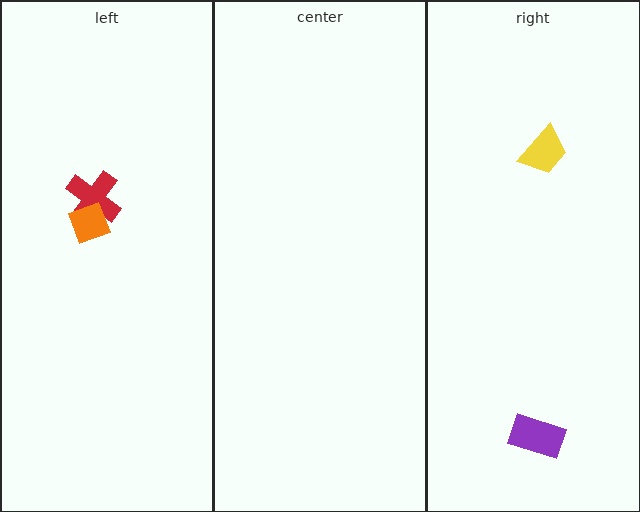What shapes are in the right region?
The yellow trapezoid, the purple rectangle.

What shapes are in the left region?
The red cross, the orange diamond.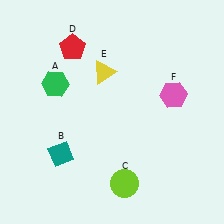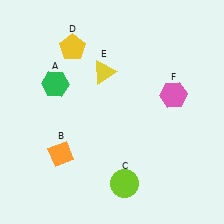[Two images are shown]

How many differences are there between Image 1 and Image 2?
There are 2 differences between the two images.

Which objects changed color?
B changed from teal to orange. D changed from red to yellow.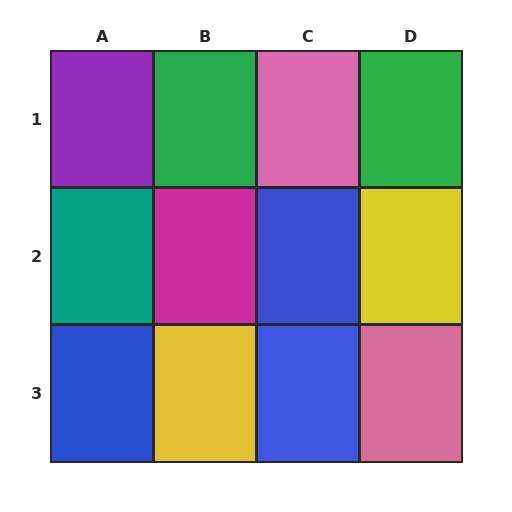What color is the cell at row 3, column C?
Blue.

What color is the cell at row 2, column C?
Blue.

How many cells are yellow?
2 cells are yellow.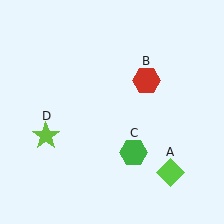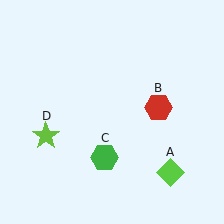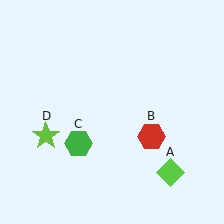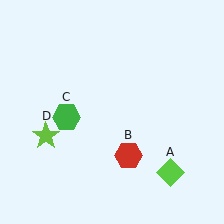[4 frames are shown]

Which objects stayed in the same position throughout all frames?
Lime diamond (object A) and lime star (object D) remained stationary.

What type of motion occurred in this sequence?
The red hexagon (object B), green hexagon (object C) rotated clockwise around the center of the scene.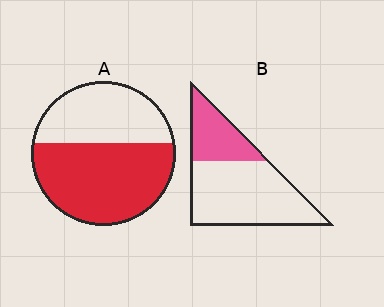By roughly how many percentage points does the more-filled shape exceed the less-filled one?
By roughly 30 percentage points (A over B).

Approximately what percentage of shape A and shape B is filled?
A is approximately 60% and B is approximately 30%.